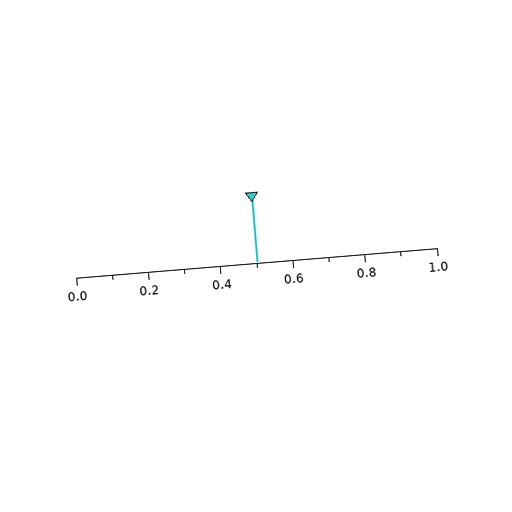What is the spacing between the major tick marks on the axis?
The major ticks are spaced 0.2 apart.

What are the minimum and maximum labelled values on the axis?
The axis runs from 0.0 to 1.0.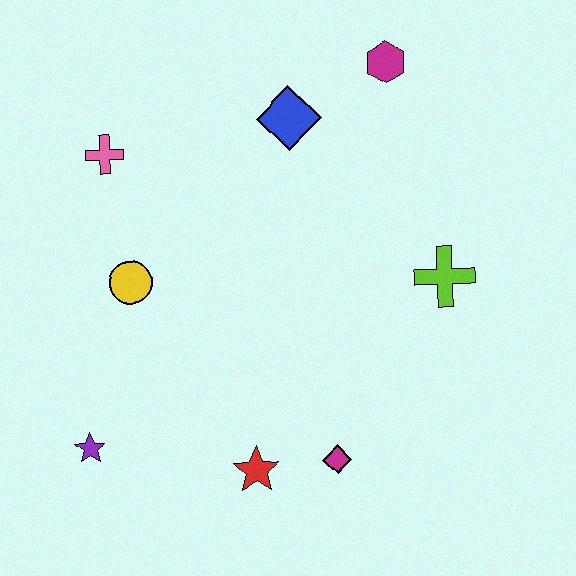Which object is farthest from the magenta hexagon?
The purple star is farthest from the magenta hexagon.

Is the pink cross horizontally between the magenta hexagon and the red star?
No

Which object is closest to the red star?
The magenta diamond is closest to the red star.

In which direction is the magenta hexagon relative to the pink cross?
The magenta hexagon is to the right of the pink cross.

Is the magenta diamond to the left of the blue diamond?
No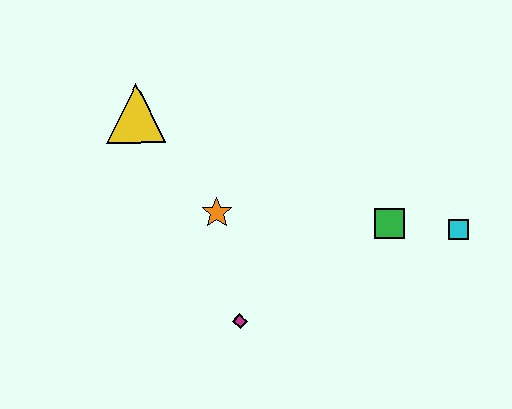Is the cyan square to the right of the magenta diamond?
Yes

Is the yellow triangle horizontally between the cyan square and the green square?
No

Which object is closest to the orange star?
The magenta diamond is closest to the orange star.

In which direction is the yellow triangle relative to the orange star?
The yellow triangle is above the orange star.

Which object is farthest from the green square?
The yellow triangle is farthest from the green square.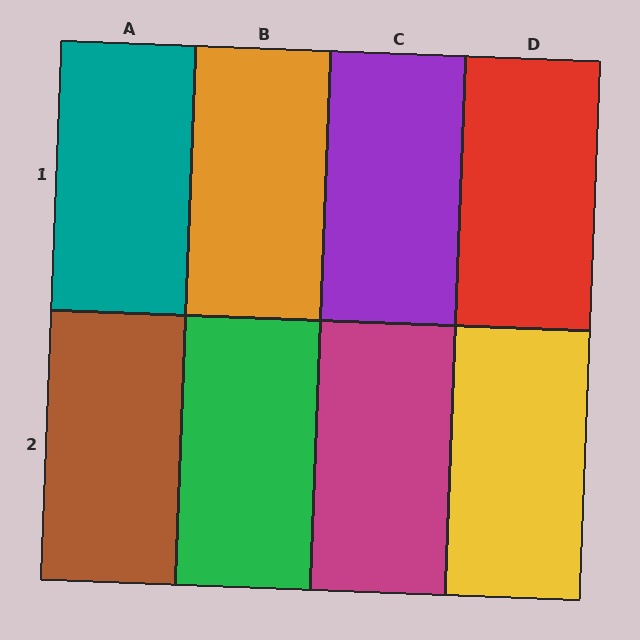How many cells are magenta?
1 cell is magenta.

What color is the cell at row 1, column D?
Red.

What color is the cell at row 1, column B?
Orange.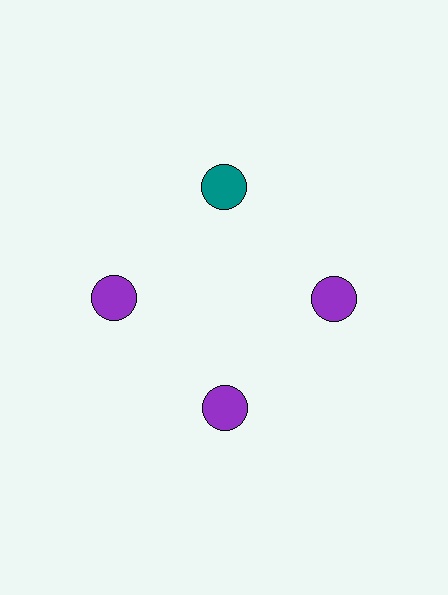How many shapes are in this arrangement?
There are 4 shapes arranged in a ring pattern.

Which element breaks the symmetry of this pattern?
The teal circle at roughly the 12 o'clock position breaks the symmetry. All other shapes are purple circles.